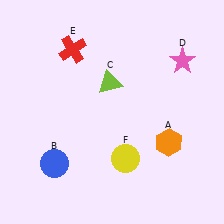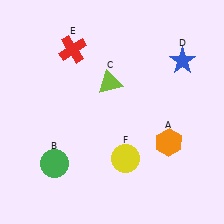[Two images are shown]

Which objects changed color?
B changed from blue to green. D changed from pink to blue.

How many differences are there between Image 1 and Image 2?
There are 2 differences between the two images.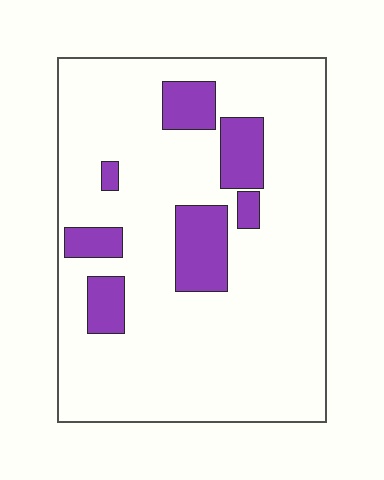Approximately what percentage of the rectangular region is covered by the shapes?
Approximately 15%.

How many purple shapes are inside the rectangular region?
7.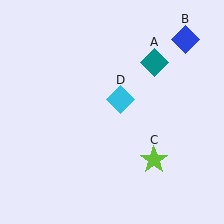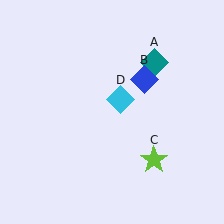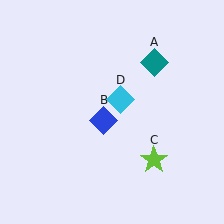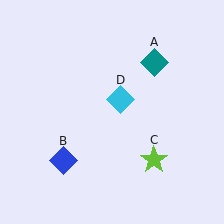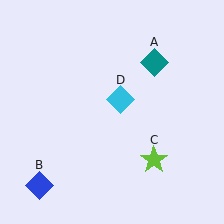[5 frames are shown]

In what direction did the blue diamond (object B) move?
The blue diamond (object B) moved down and to the left.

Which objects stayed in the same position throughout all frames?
Teal diamond (object A) and lime star (object C) and cyan diamond (object D) remained stationary.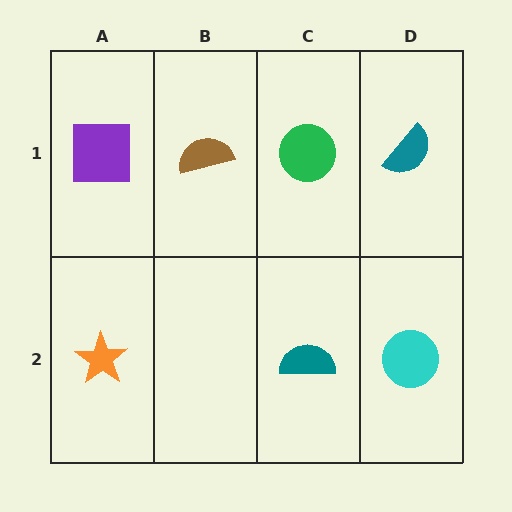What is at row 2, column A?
An orange star.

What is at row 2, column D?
A cyan circle.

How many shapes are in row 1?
4 shapes.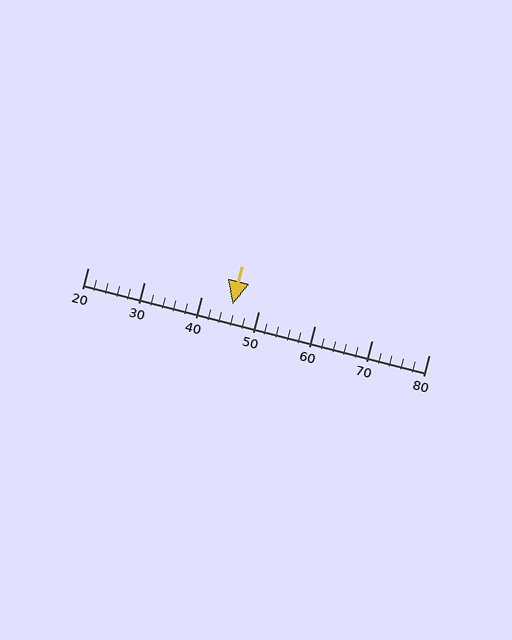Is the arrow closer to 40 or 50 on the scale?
The arrow is closer to 50.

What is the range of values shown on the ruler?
The ruler shows values from 20 to 80.